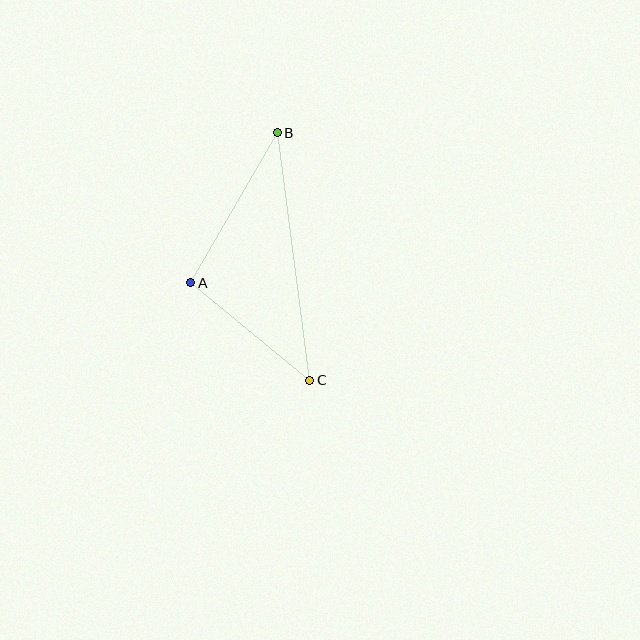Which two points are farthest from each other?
Points B and C are farthest from each other.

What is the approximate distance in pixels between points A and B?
The distance between A and B is approximately 173 pixels.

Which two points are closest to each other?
Points A and C are closest to each other.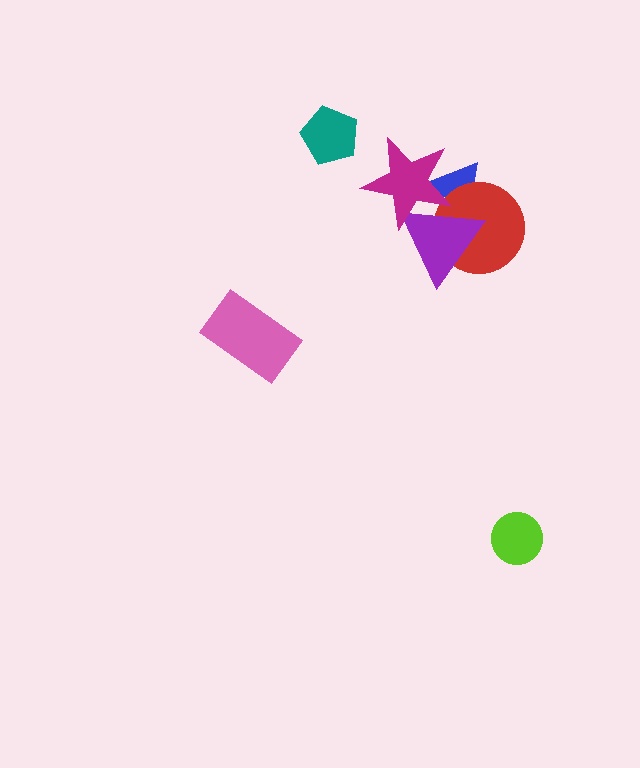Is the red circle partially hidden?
Yes, it is partially covered by another shape.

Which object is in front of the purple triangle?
The magenta star is in front of the purple triangle.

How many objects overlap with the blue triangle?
3 objects overlap with the blue triangle.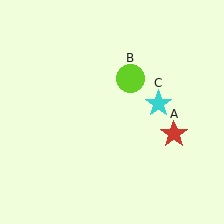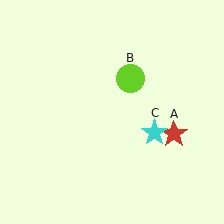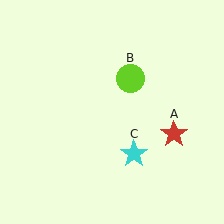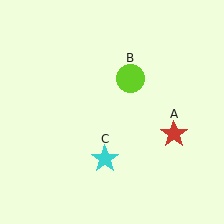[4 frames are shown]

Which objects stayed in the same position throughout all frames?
Red star (object A) and lime circle (object B) remained stationary.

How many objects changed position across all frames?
1 object changed position: cyan star (object C).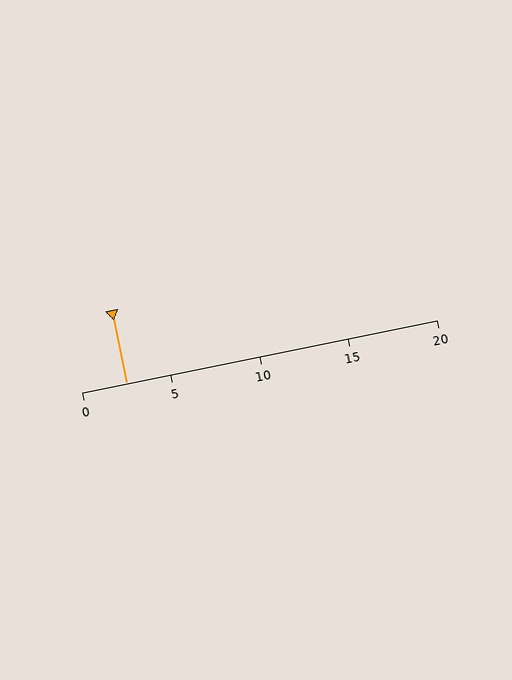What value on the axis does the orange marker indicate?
The marker indicates approximately 2.5.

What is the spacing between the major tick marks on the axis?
The major ticks are spaced 5 apart.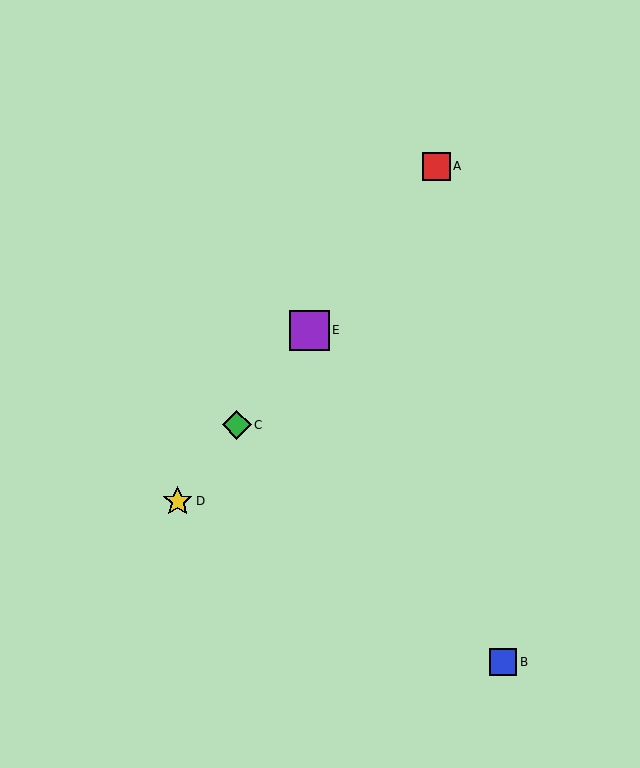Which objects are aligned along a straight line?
Objects A, C, D, E are aligned along a straight line.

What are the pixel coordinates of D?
Object D is at (178, 501).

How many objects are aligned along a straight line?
4 objects (A, C, D, E) are aligned along a straight line.